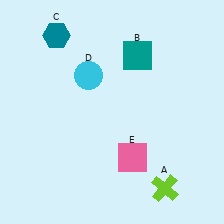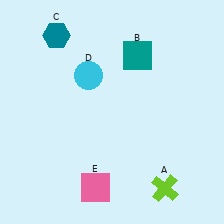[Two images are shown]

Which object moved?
The pink square (E) moved left.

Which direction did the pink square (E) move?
The pink square (E) moved left.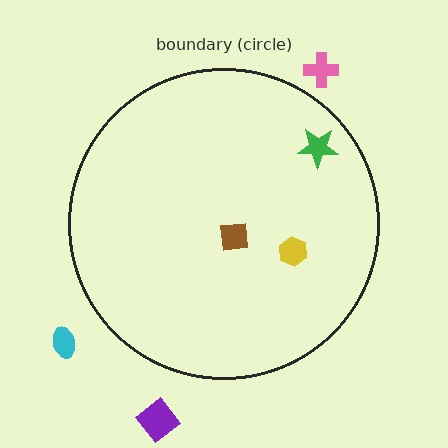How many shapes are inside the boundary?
3 inside, 3 outside.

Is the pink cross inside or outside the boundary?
Outside.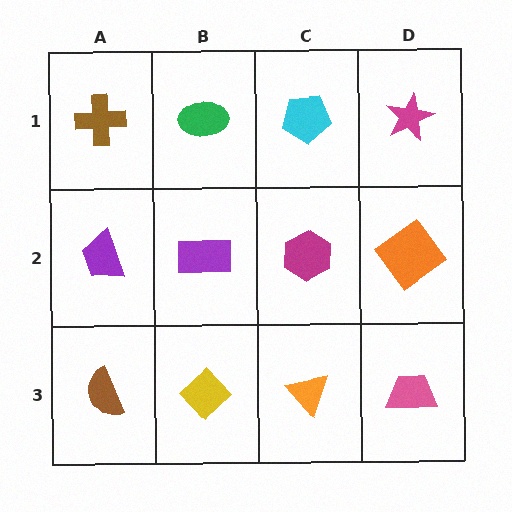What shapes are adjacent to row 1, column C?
A magenta hexagon (row 2, column C), a green ellipse (row 1, column B), a magenta star (row 1, column D).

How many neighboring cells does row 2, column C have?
4.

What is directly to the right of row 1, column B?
A cyan pentagon.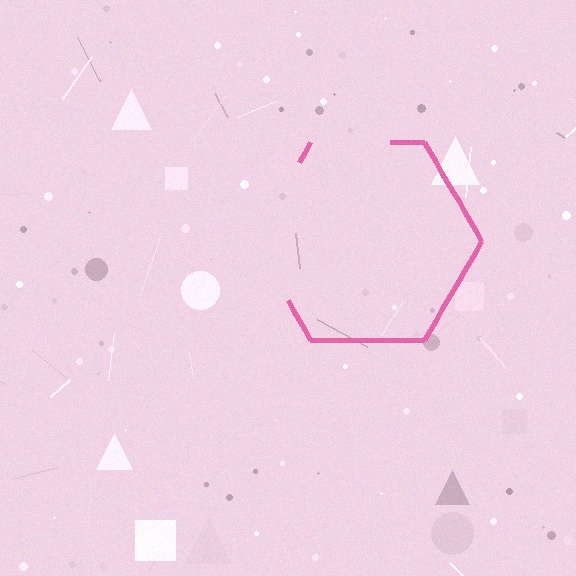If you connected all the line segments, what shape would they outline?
They would outline a hexagon.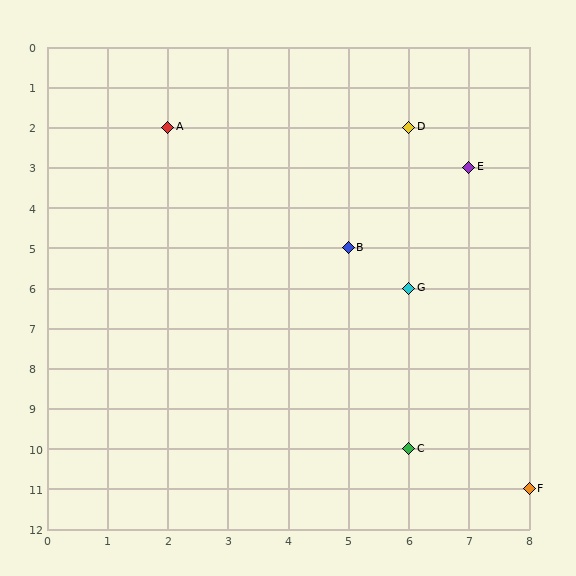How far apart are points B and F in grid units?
Points B and F are 3 columns and 6 rows apart (about 6.7 grid units diagonally).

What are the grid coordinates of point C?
Point C is at grid coordinates (6, 10).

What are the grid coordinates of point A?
Point A is at grid coordinates (2, 2).